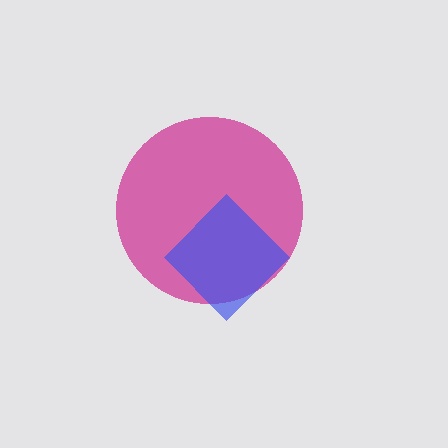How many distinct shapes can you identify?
There are 2 distinct shapes: a magenta circle, a blue diamond.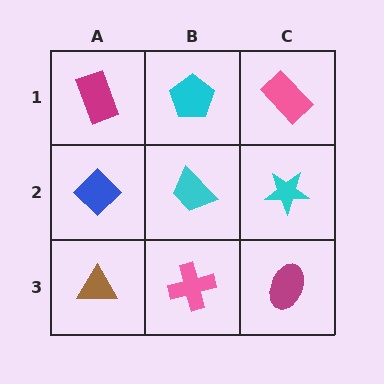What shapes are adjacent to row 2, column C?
A pink rectangle (row 1, column C), a magenta ellipse (row 3, column C), a cyan trapezoid (row 2, column B).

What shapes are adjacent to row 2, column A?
A magenta rectangle (row 1, column A), a brown triangle (row 3, column A), a cyan trapezoid (row 2, column B).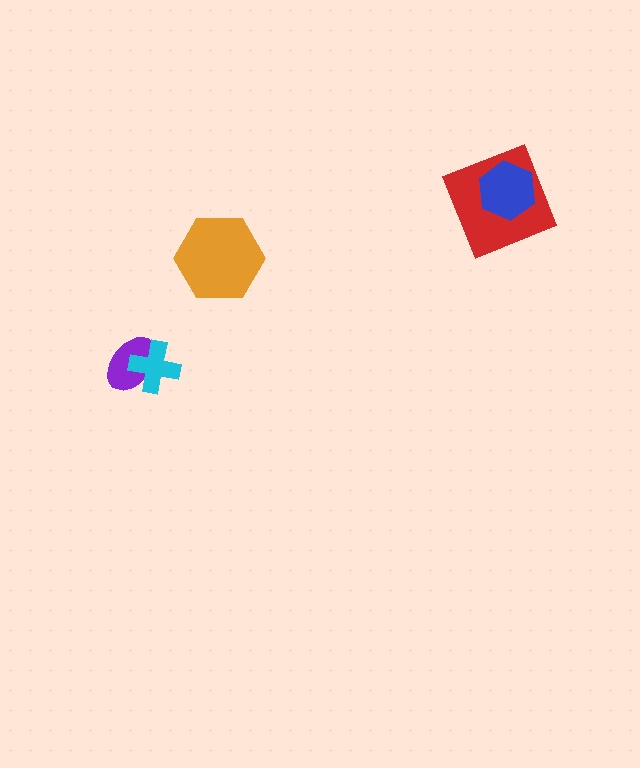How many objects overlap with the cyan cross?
1 object overlaps with the cyan cross.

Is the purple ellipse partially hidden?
Yes, it is partially covered by another shape.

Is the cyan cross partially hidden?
No, no other shape covers it.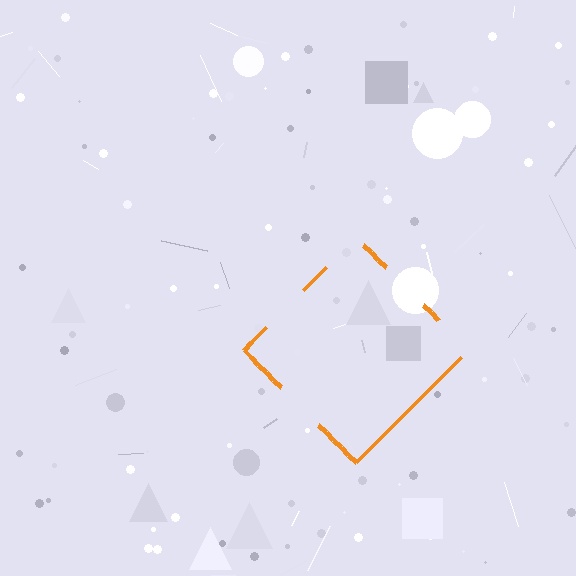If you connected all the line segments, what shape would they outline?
They would outline a diamond.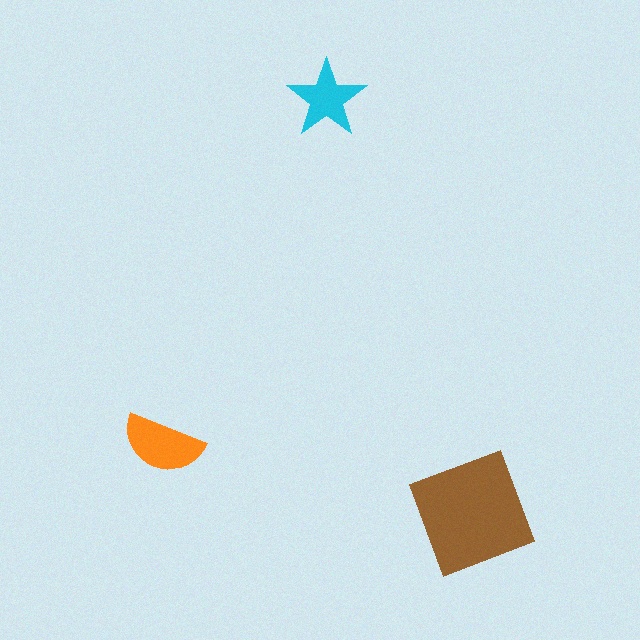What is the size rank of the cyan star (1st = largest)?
3rd.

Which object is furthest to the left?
The orange semicircle is leftmost.